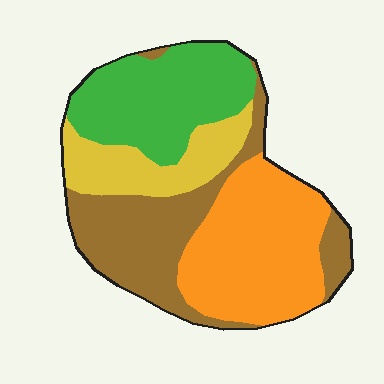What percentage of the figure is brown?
Brown takes up between a quarter and a half of the figure.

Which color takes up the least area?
Yellow, at roughly 15%.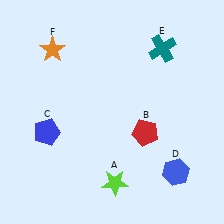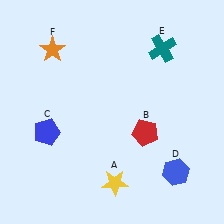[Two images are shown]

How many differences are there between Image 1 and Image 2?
There is 1 difference between the two images.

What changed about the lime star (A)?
In Image 1, A is lime. In Image 2, it changed to yellow.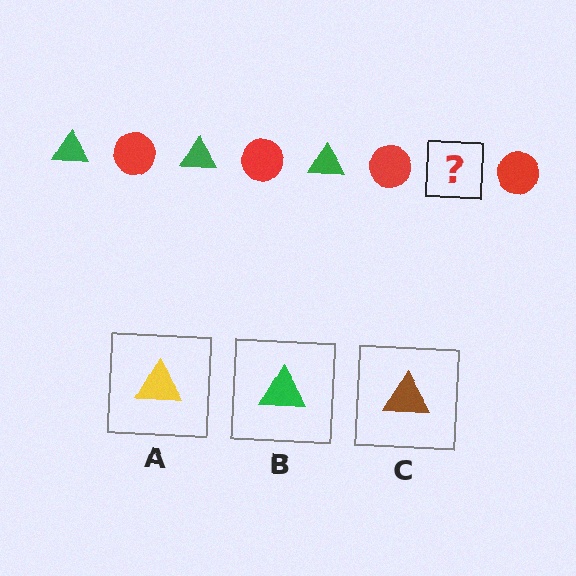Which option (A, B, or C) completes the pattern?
B.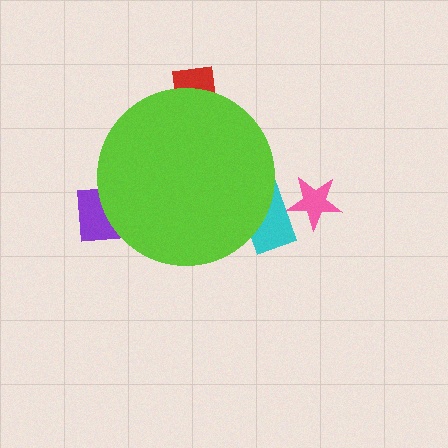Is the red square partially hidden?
Yes, the red square is partially hidden behind the lime circle.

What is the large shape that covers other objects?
A lime circle.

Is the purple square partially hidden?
Yes, the purple square is partially hidden behind the lime circle.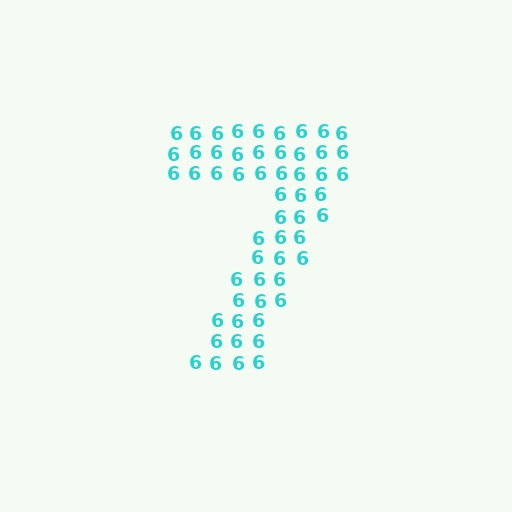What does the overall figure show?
The overall figure shows the digit 7.